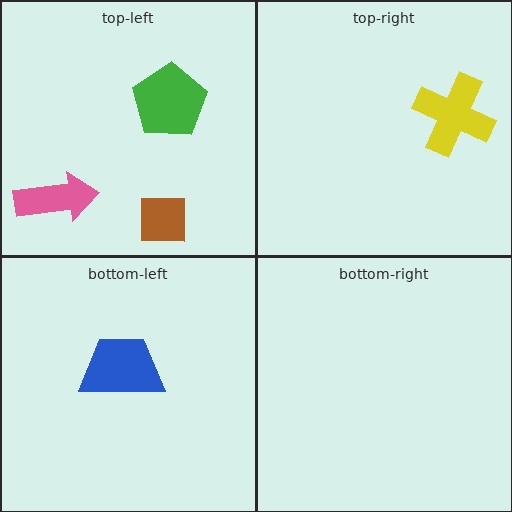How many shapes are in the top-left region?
3.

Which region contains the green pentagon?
The top-left region.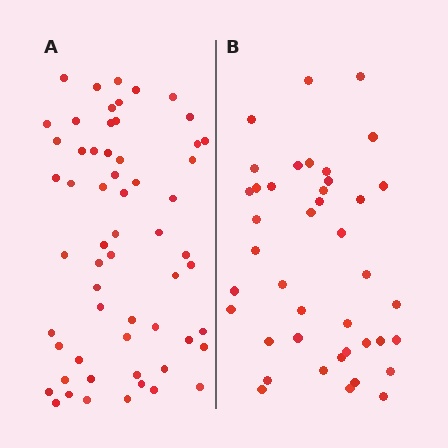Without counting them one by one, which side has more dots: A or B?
Region A (the left region) has more dots.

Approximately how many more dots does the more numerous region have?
Region A has approximately 20 more dots than region B.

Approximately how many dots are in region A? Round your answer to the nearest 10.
About 60 dots. (The exact count is 59, which rounds to 60.)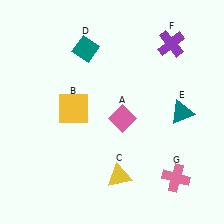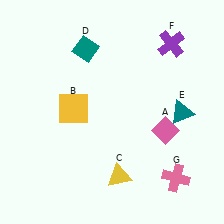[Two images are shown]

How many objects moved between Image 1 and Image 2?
1 object moved between the two images.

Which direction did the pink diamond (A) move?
The pink diamond (A) moved right.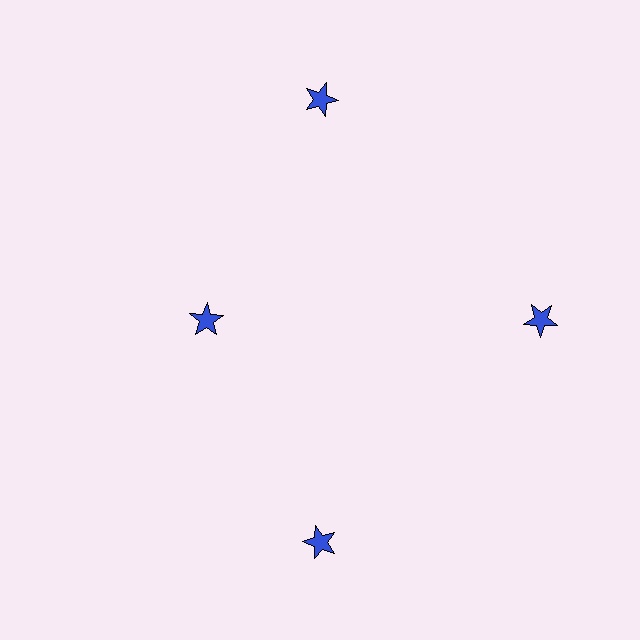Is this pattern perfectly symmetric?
No. The 4 blue stars are arranged in a ring, but one element near the 9 o'clock position is pulled inward toward the center, breaking the 4-fold rotational symmetry.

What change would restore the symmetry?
The symmetry would be restored by moving it outward, back onto the ring so that all 4 stars sit at equal angles and equal distance from the center.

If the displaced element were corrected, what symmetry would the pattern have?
It would have 4-fold rotational symmetry — the pattern would map onto itself every 90 degrees.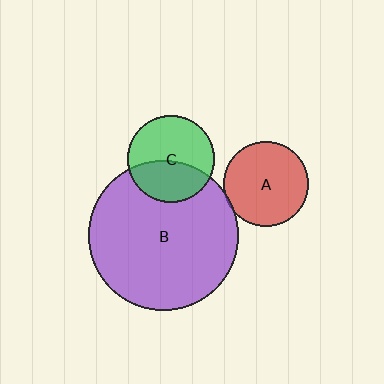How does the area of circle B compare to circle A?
Approximately 3.1 times.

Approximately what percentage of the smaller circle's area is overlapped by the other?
Approximately 40%.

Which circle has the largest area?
Circle B (purple).